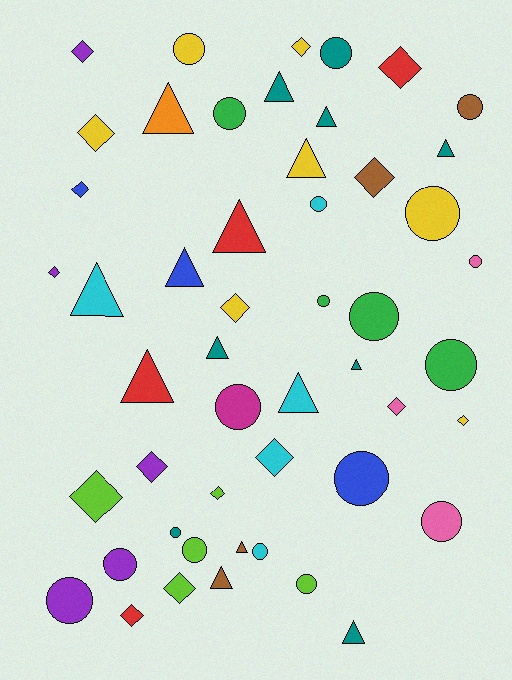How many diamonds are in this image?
There are 16 diamonds.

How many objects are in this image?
There are 50 objects.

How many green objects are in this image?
There are 4 green objects.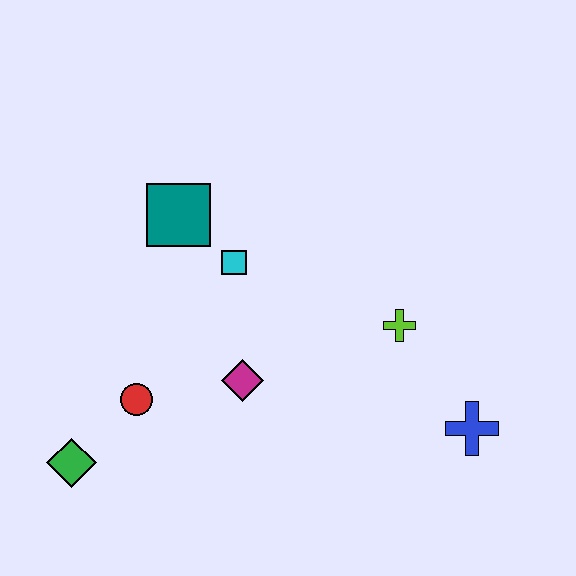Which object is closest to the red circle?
The green diamond is closest to the red circle.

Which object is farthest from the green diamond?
The blue cross is farthest from the green diamond.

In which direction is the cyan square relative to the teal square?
The cyan square is to the right of the teal square.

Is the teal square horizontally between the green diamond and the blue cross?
Yes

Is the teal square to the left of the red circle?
No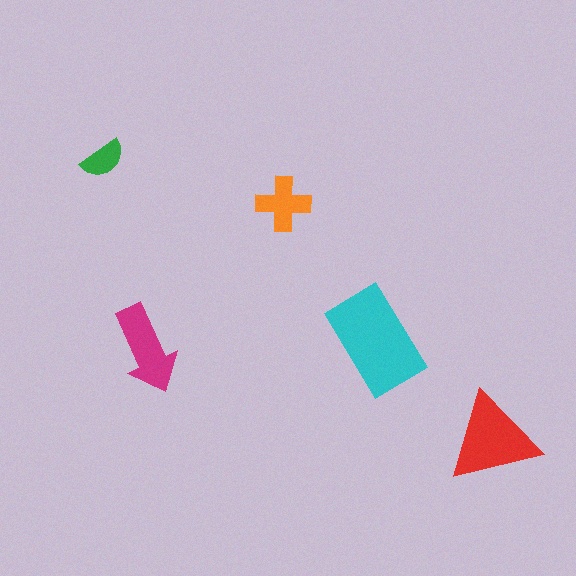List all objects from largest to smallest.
The cyan rectangle, the red triangle, the magenta arrow, the orange cross, the green semicircle.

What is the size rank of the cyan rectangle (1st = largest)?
1st.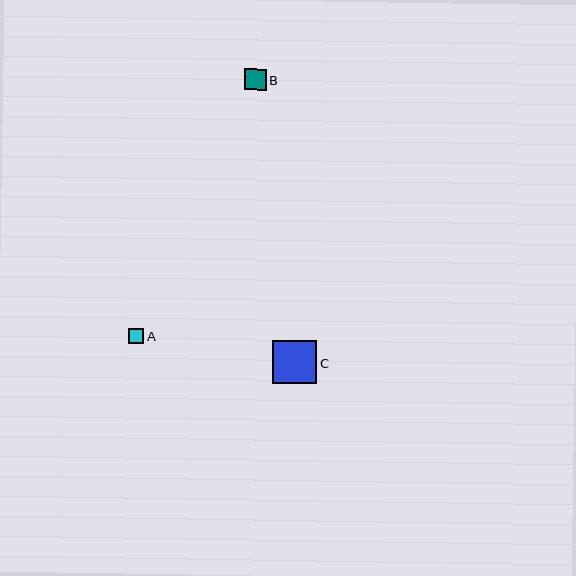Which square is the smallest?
Square A is the smallest with a size of approximately 15 pixels.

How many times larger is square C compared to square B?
Square C is approximately 2.1 times the size of square B.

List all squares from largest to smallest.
From largest to smallest: C, B, A.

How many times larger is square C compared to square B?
Square C is approximately 2.1 times the size of square B.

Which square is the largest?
Square C is the largest with a size of approximately 44 pixels.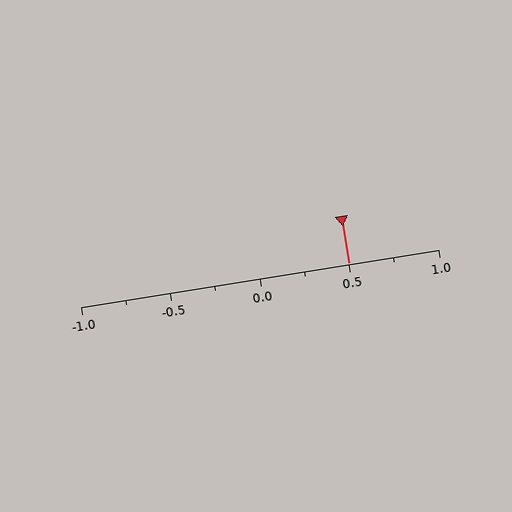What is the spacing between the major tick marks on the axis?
The major ticks are spaced 0.5 apart.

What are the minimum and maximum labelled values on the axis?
The axis runs from -1.0 to 1.0.